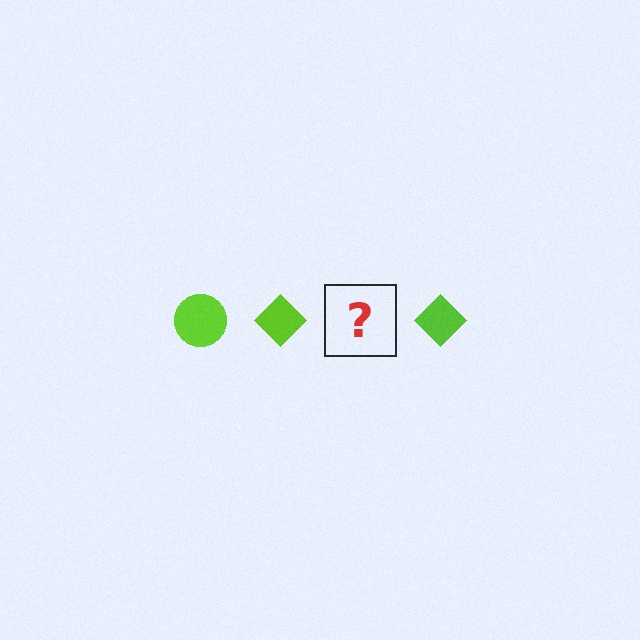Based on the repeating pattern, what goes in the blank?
The blank should be a lime circle.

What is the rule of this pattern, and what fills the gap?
The rule is that the pattern cycles through circle, diamond shapes in lime. The gap should be filled with a lime circle.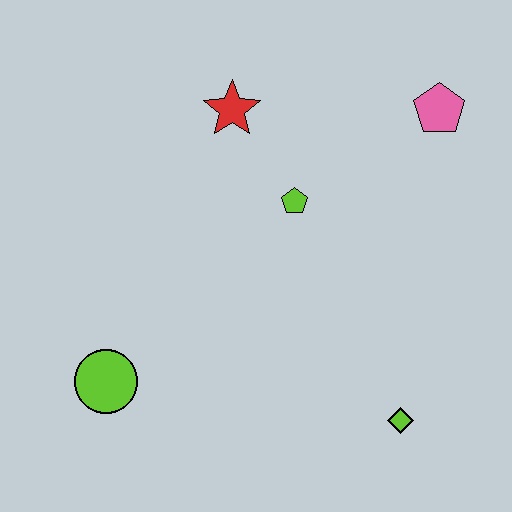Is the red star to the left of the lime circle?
No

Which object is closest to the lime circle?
The lime pentagon is closest to the lime circle.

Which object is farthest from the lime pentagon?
The lime circle is farthest from the lime pentagon.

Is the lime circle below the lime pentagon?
Yes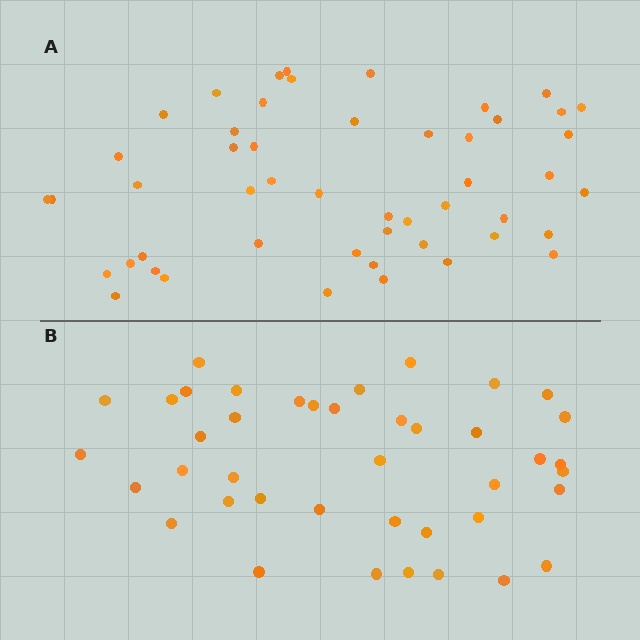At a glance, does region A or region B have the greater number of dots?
Region A (the top region) has more dots.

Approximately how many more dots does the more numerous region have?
Region A has roughly 8 or so more dots than region B.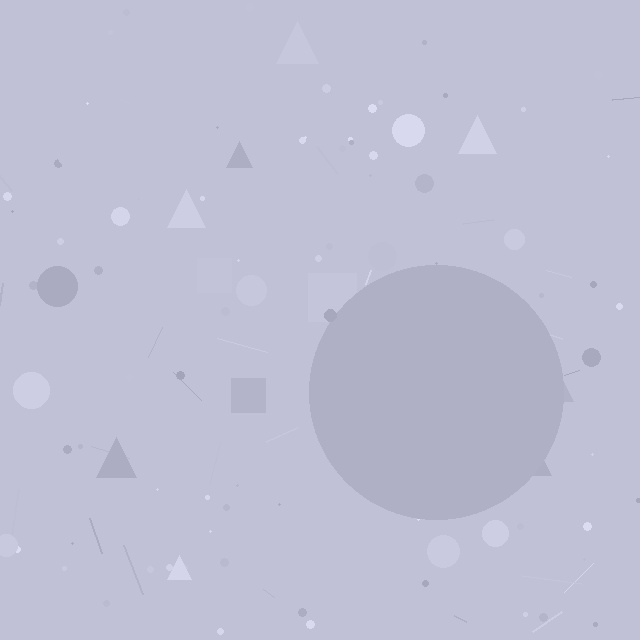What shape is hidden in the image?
A circle is hidden in the image.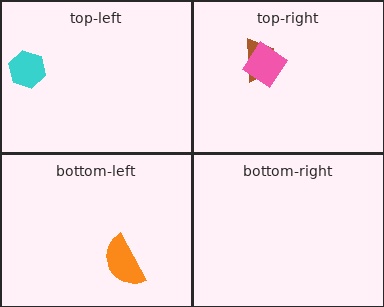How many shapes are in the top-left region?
1.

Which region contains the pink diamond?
The top-right region.